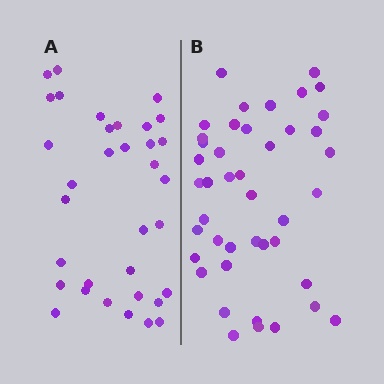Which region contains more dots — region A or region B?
Region B (the right region) has more dots.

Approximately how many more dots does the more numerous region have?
Region B has roughly 8 or so more dots than region A.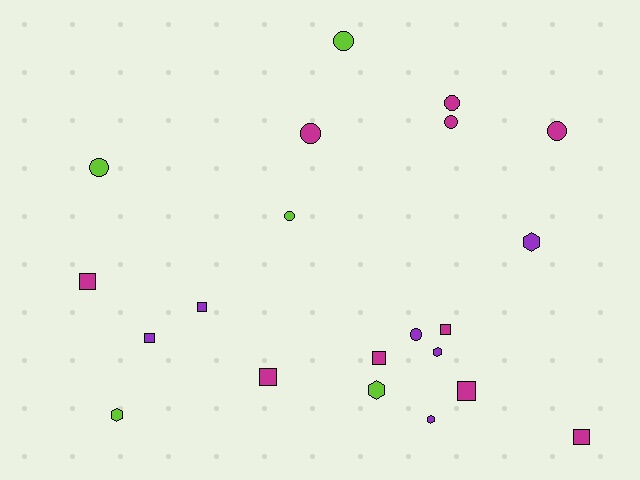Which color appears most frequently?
Magenta, with 10 objects.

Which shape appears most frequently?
Square, with 8 objects.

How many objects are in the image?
There are 21 objects.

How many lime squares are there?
There are no lime squares.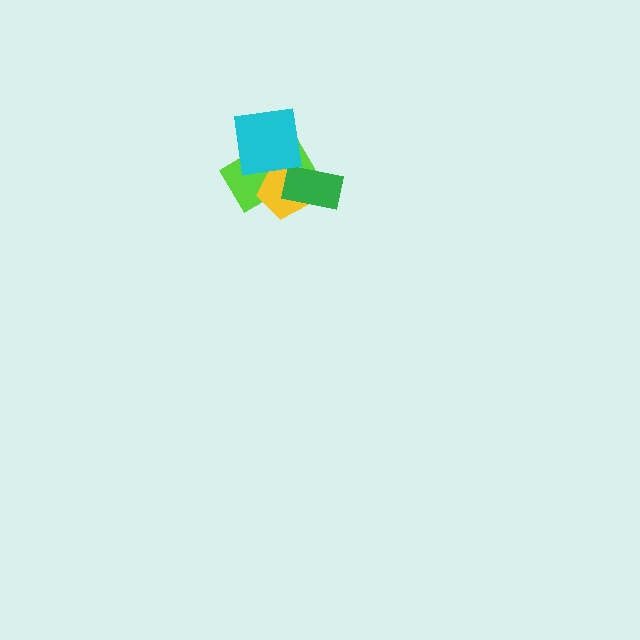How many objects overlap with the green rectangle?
2 objects overlap with the green rectangle.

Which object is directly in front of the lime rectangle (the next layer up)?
The yellow pentagon is directly in front of the lime rectangle.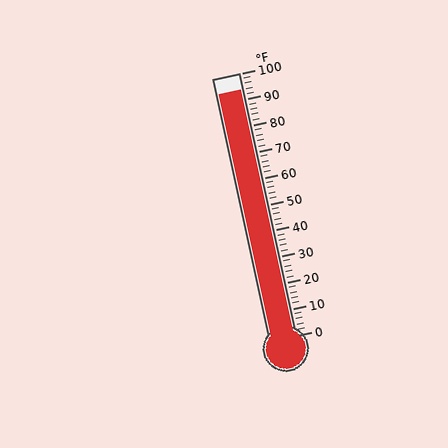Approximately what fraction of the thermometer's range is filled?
The thermometer is filled to approximately 95% of its range.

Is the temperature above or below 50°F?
The temperature is above 50°F.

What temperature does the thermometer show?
The thermometer shows approximately 94°F.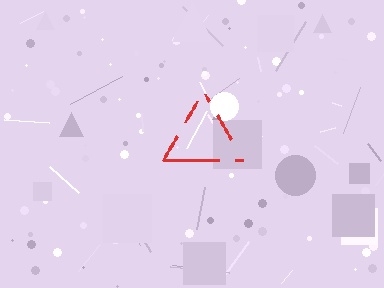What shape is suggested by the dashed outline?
The dashed outline suggests a triangle.